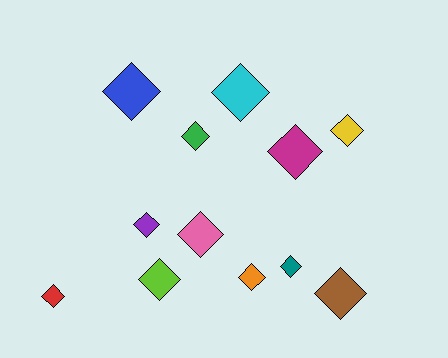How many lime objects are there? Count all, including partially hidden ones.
There is 1 lime object.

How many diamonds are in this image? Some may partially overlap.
There are 12 diamonds.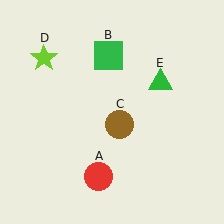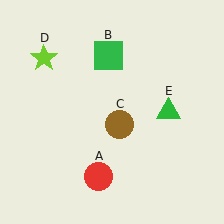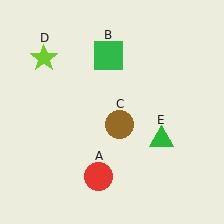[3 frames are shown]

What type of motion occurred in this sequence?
The green triangle (object E) rotated clockwise around the center of the scene.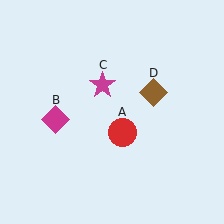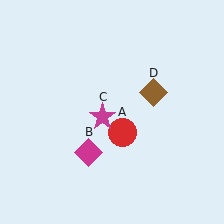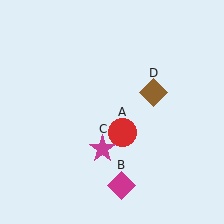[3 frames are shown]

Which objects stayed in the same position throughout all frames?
Red circle (object A) and brown diamond (object D) remained stationary.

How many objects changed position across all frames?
2 objects changed position: magenta diamond (object B), magenta star (object C).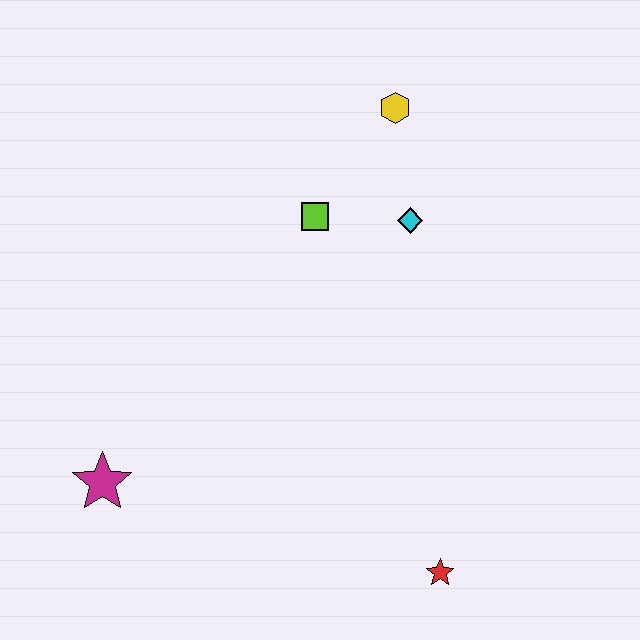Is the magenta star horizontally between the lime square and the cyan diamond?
No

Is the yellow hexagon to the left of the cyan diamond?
Yes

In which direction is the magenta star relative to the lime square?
The magenta star is below the lime square.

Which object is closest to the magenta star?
The lime square is closest to the magenta star.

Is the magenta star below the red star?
No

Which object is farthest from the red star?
The yellow hexagon is farthest from the red star.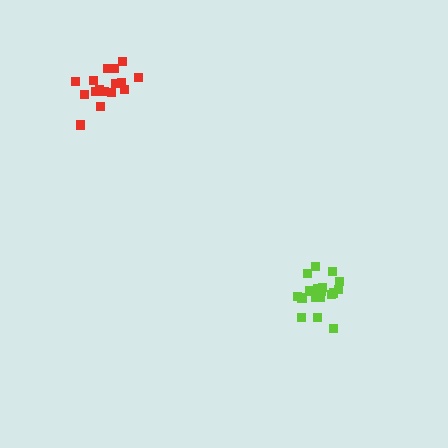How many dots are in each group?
Group 1: 16 dots, Group 2: 18 dots (34 total).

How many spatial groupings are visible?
There are 2 spatial groupings.